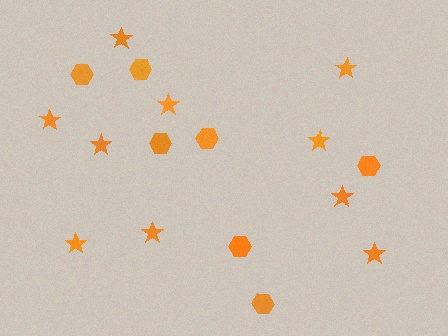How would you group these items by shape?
There are 2 groups: one group of stars (10) and one group of hexagons (7).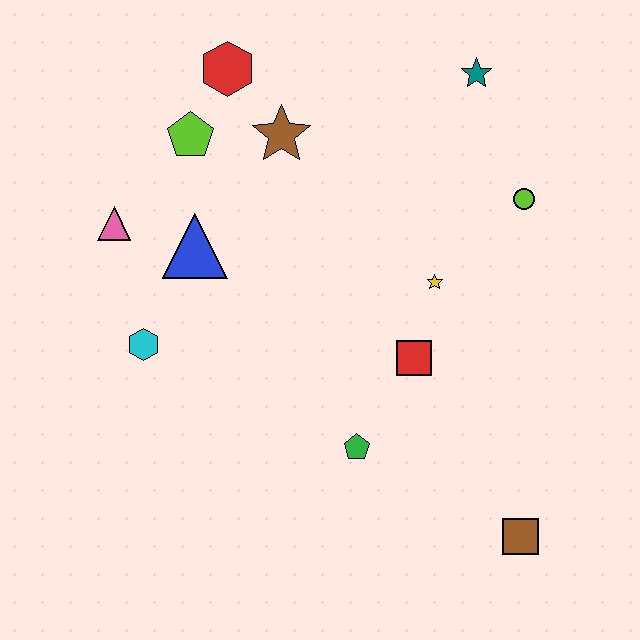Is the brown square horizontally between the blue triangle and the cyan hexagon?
No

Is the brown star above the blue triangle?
Yes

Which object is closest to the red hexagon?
The lime pentagon is closest to the red hexagon.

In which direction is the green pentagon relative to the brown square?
The green pentagon is to the left of the brown square.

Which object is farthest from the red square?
The red hexagon is farthest from the red square.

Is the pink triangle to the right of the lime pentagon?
No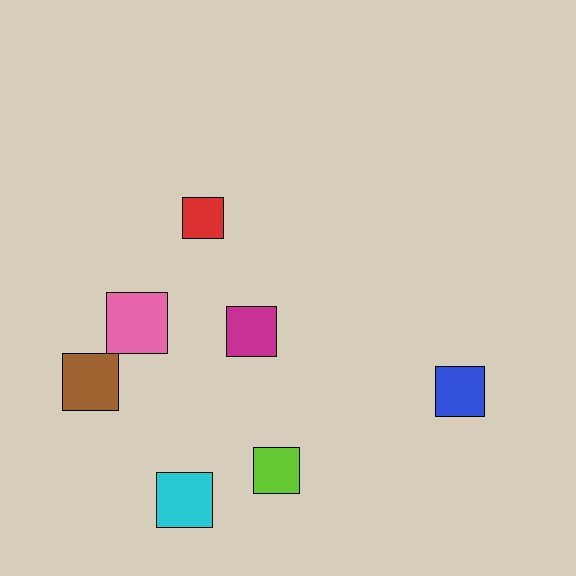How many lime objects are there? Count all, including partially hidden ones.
There is 1 lime object.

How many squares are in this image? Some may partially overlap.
There are 7 squares.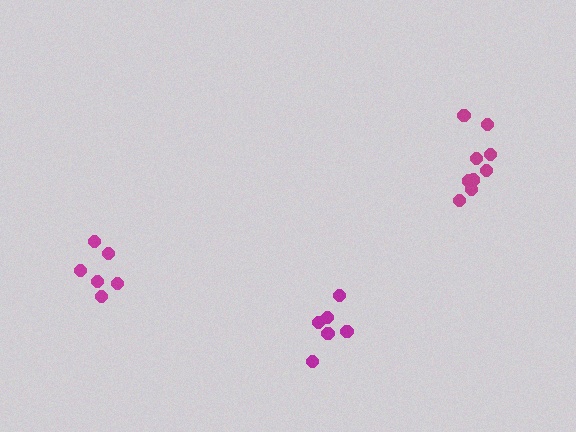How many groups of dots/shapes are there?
There are 3 groups.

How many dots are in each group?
Group 1: 9 dots, Group 2: 6 dots, Group 3: 6 dots (21 total).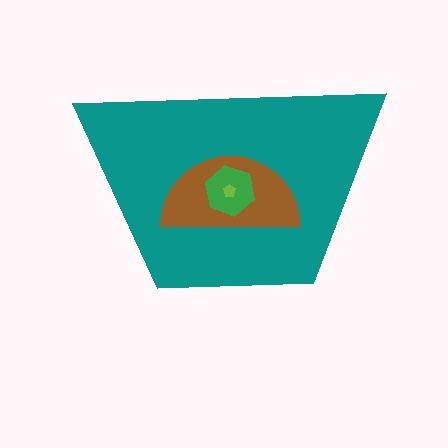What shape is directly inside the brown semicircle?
The green hexagon.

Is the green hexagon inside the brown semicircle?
Yes.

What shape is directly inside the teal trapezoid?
The brown semicircle.